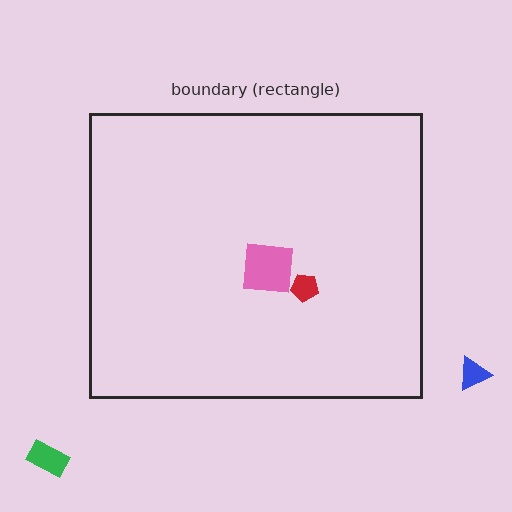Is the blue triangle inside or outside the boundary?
Outside.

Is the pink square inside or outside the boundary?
Inside.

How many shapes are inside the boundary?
2 inside, 2 outside.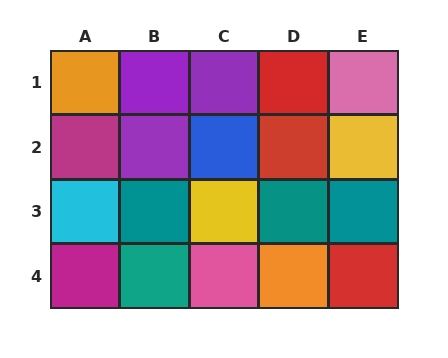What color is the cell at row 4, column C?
Pink.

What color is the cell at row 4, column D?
Orange.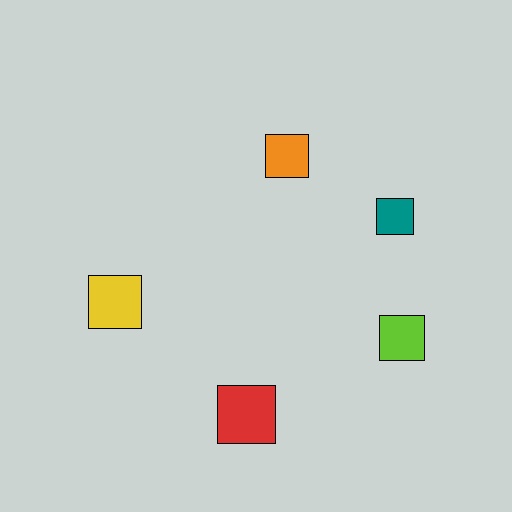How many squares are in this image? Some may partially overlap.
There are 5 squares.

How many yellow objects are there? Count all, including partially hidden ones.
There is 1 yellow object.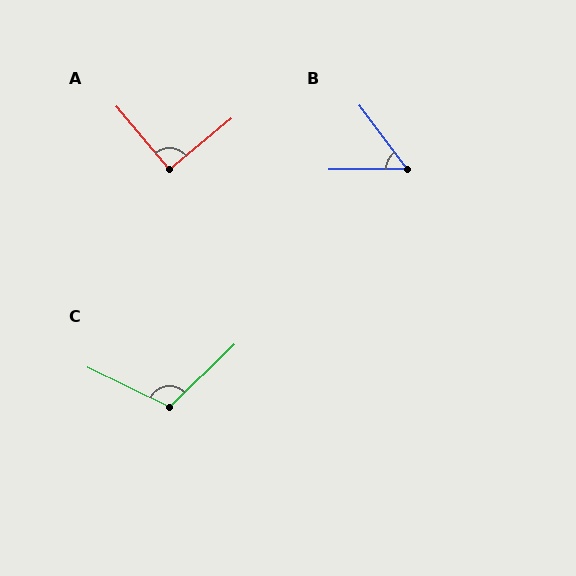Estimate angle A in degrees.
Approximately 90 degrees.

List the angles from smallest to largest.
B (53°), A (90°), C (110°).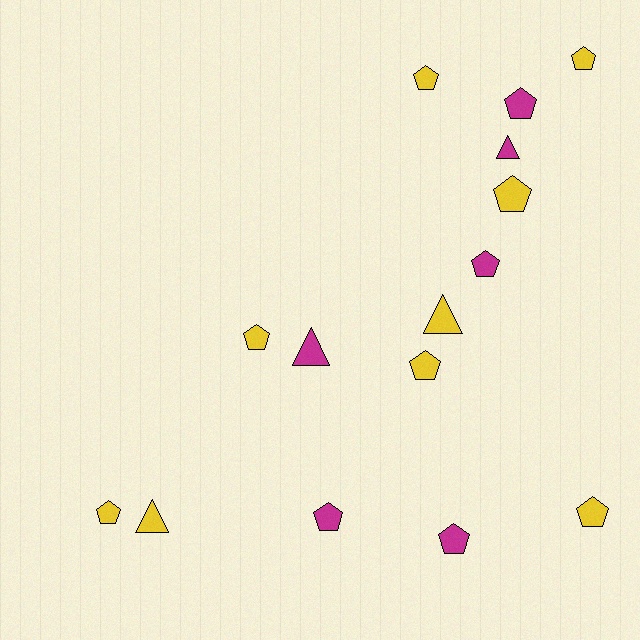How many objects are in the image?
There are 15 objects.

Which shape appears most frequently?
Pentagon, with 11 objects.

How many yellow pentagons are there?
There are 7 yellow pentagons.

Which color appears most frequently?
Yellow, with 9 objects.